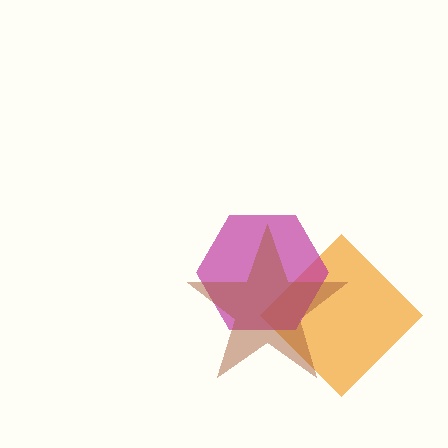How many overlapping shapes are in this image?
There are 3 overlapping shapes in the image.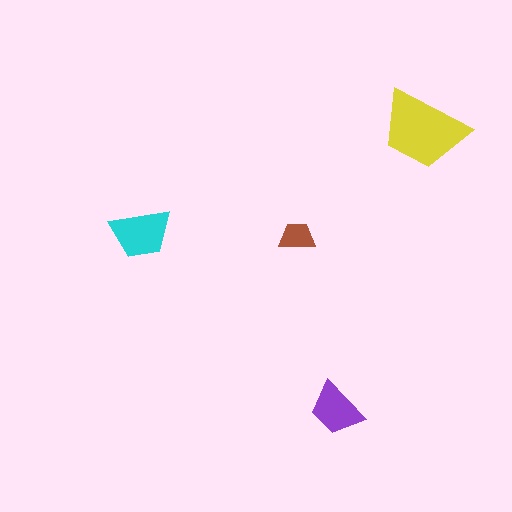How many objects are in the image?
There are 4 objects in the image.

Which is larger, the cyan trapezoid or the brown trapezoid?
The cyan one.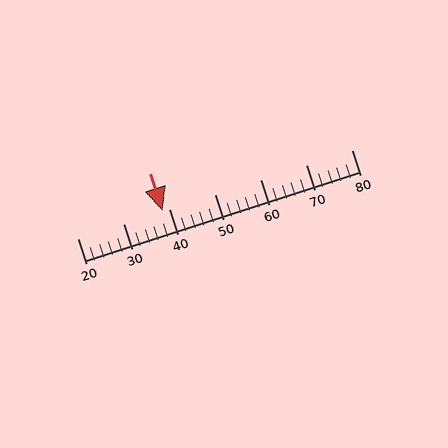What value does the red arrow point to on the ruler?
The red arrow points to approximately 39.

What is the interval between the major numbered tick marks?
The major tick marks are spaced 10 units apart.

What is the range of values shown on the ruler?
The ruler shows values from 20 to 80.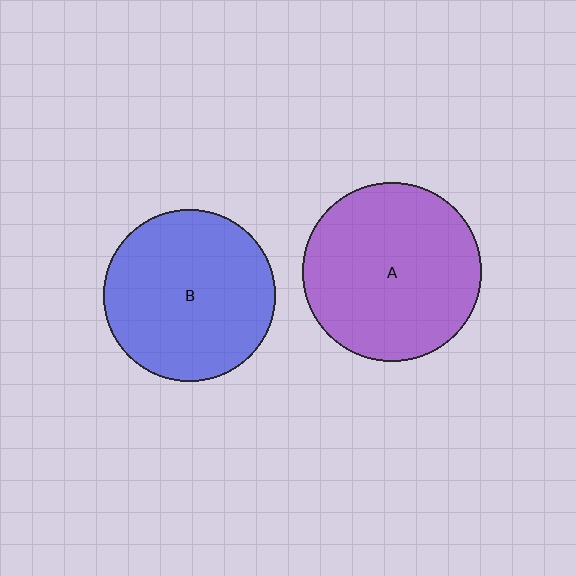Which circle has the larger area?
Circle A (purple).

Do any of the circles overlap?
No, none of the circles overlap.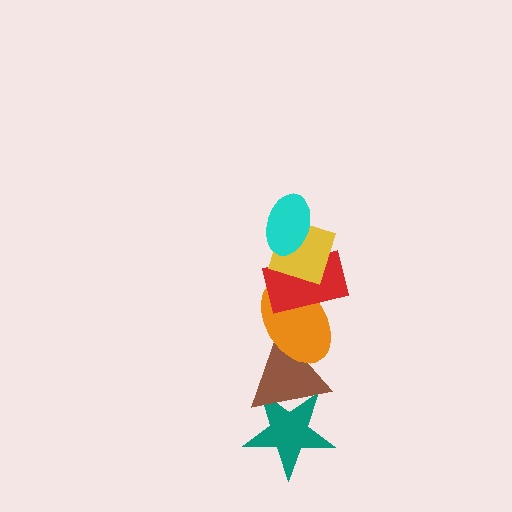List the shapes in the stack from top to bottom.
From top to bottom: the cyan ellipse, the yellow diamond, the red rectangle, the orange ellipse, the brown triangle, the teal star.